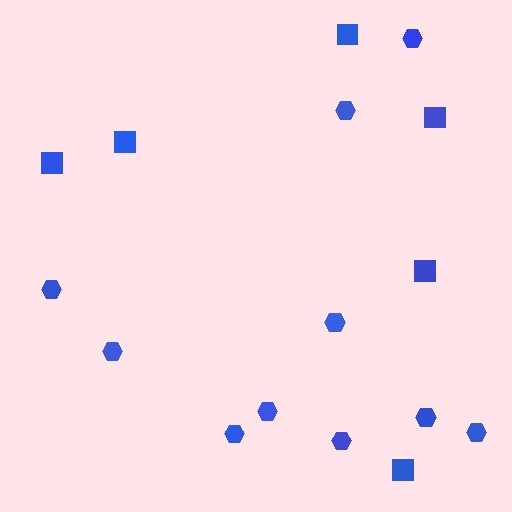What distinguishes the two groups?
There are 2 groups: one group of hexagons (10) and one group of squares (6).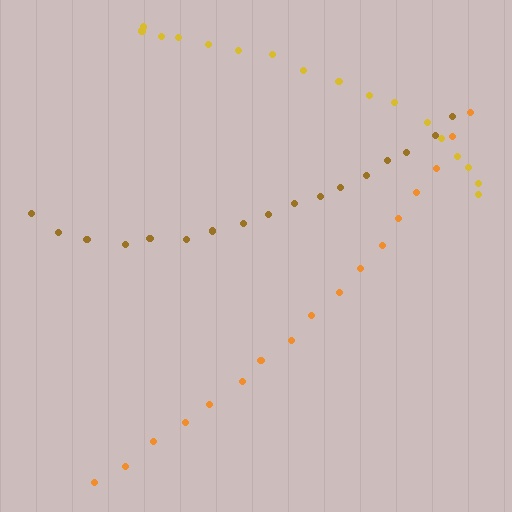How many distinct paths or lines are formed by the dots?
There are 3 distinct paths.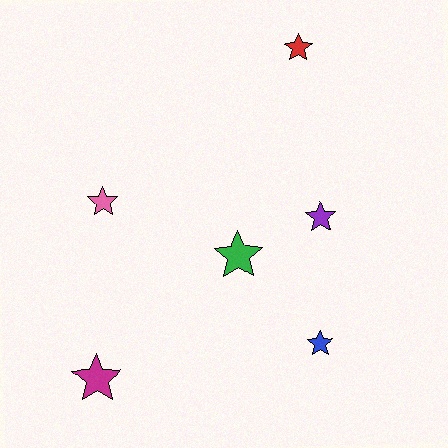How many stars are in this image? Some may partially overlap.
There are 6 stars.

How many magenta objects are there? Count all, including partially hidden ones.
There is 1 magenta object.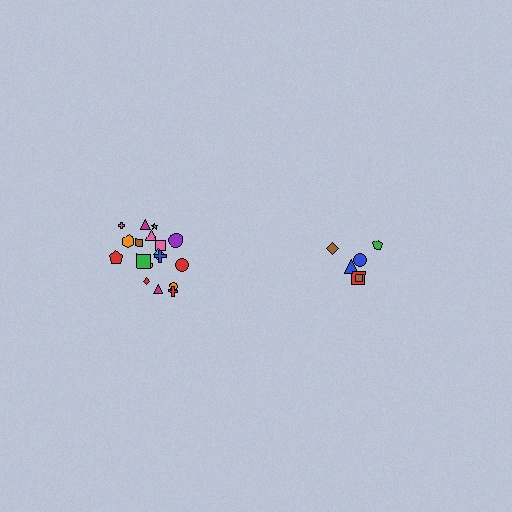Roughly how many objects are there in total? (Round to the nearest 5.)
Roughly 25 objects in total.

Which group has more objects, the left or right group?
The left group.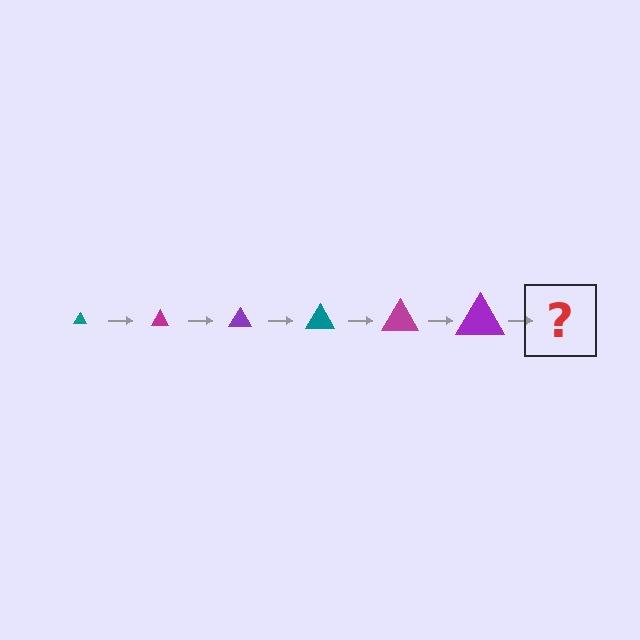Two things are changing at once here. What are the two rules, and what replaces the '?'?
The two rules are that the triangle grows larger each step and the color cycles through teal, magenta, and purple. The '?' should be a teal triangle, larger than the previous one.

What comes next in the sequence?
The next element should be a teal triangle, larger than the previous one.